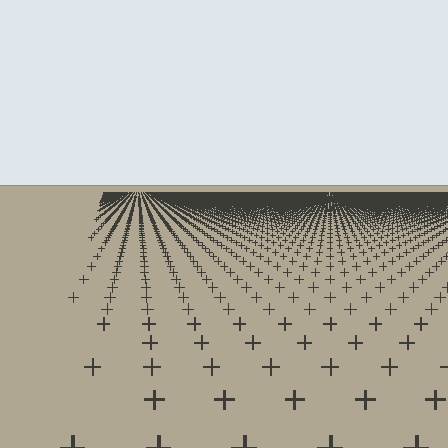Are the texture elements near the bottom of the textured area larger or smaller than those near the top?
Larger. Near the bottom, elements are closer to the viewer and appear at a bigger on-screen size.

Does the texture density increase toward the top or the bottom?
Density increases toward the top.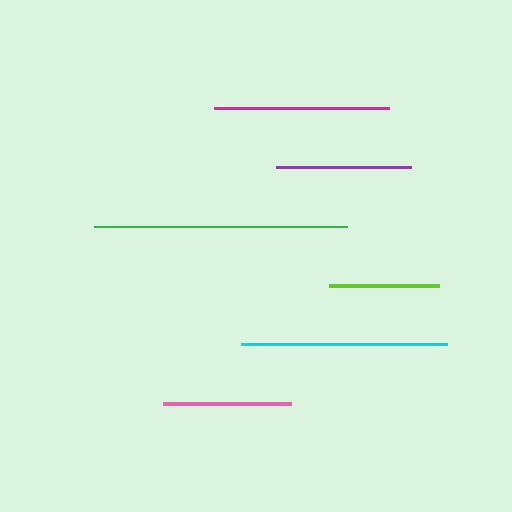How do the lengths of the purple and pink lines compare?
The purple and pink lines are approximately the same length.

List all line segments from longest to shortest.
From longest to shortest: green, cyan, magenta, purple, pink, lime.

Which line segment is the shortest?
The lime line is the shortest at approximately 110 pixels.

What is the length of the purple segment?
The purple segment is approximately 135 pixels long.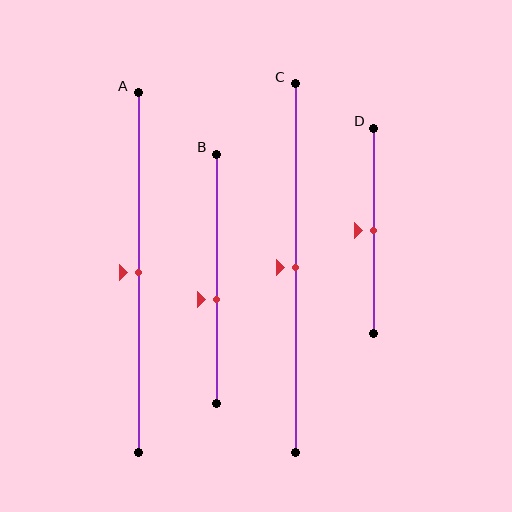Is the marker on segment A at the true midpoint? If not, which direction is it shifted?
Yes, the marker on segment A is at the true midpoint.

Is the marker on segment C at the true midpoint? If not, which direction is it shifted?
Yes, the marker on segment C is at the true midpoint.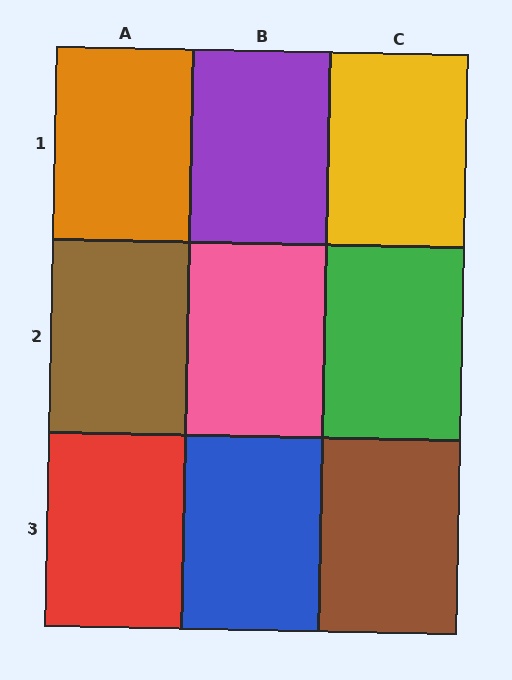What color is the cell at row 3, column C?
Brown.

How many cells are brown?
2 cells are brown.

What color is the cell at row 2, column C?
Green.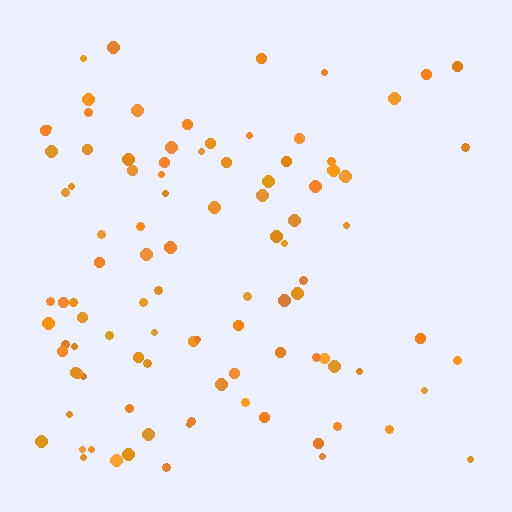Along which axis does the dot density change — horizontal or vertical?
Horizontal.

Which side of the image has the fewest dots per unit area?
The right.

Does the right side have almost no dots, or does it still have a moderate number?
Still a moderate number, just noticeably fewer than the left.